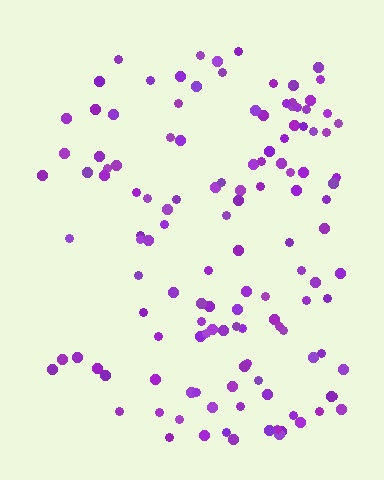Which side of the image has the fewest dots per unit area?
The left.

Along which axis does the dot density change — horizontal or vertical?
Horizontal.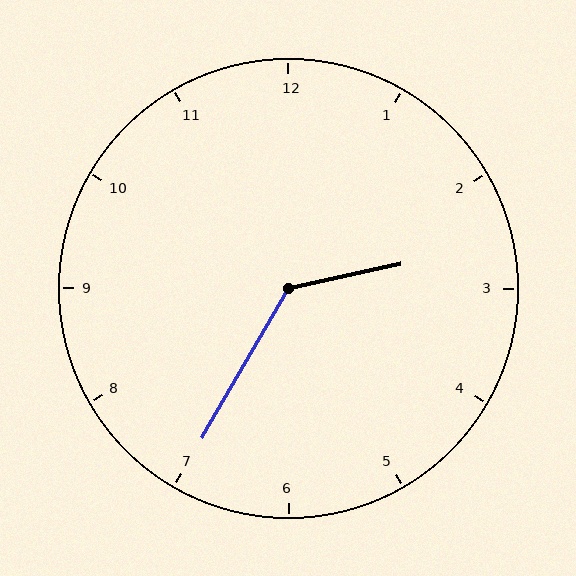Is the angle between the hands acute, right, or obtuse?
It is obtuse.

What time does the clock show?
2:35.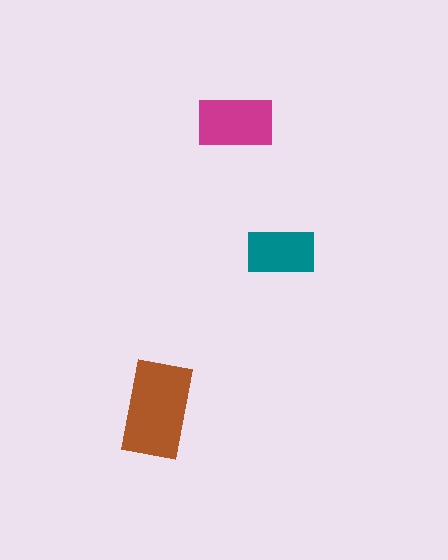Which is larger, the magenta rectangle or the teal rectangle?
The magenta one.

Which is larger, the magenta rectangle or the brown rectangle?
The brown one.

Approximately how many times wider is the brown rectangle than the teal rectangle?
About 1.5 times wider.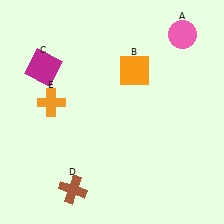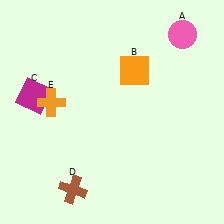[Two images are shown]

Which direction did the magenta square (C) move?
The magenta square (C) moved down.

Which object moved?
The magenta square (C) moved down.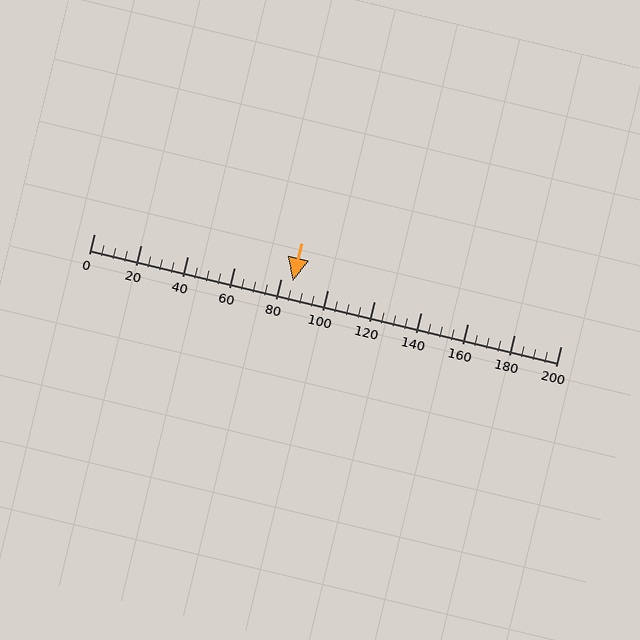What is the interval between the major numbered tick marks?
The major tick marks are spaced 20 units apart.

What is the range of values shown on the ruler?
The ruler shows values from 0 to 200.